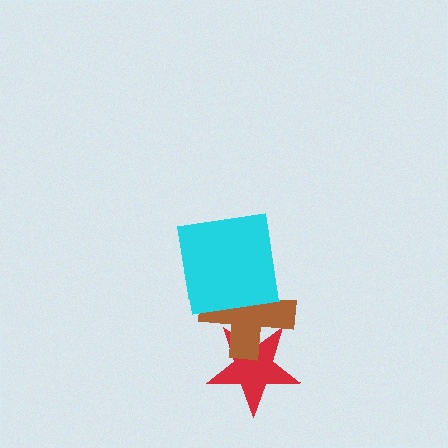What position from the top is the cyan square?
The cyan square is 1st from the top.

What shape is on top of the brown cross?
The cyan square is on top of the brown cross.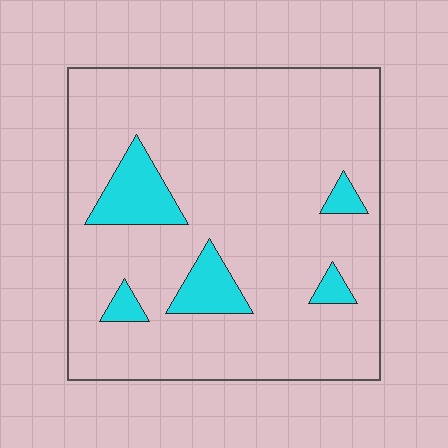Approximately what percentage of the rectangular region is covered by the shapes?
Approximately 10%.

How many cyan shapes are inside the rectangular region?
5.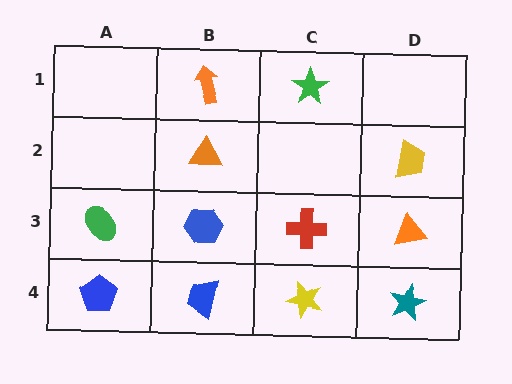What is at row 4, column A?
A blue pentagon.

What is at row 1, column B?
An orange arrow.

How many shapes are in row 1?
2 shapes.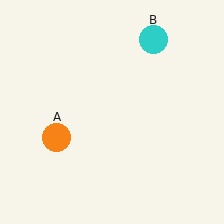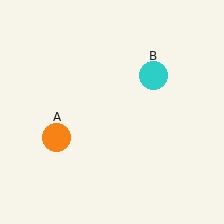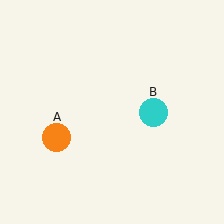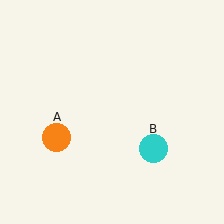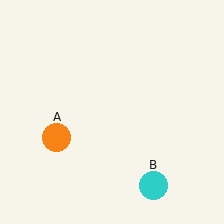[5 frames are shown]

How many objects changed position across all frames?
1 object changed position: cyan circle (object B).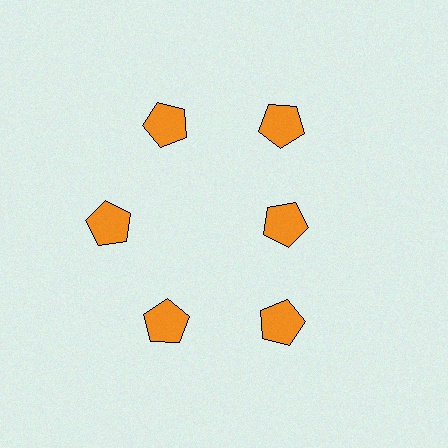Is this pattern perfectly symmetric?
No. The 6 orange pentagons are arranged in a ring, but one element near the 3 o'clock position is pulled inward toward the center, breaking the 6-fold rotational symmetry.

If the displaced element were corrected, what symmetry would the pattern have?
It would have 6-fold rotational symmetry — the pattern would map onto itself every 60 degrees.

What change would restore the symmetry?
The symmetry would be restored by moving it outward, back onto the ring so that all 6 pentagons sit at equal angles and equal distance from the center.